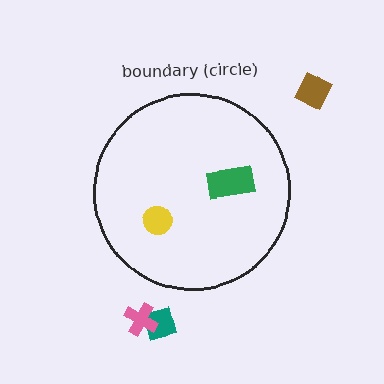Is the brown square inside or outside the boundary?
Outside.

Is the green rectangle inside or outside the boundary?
Inside.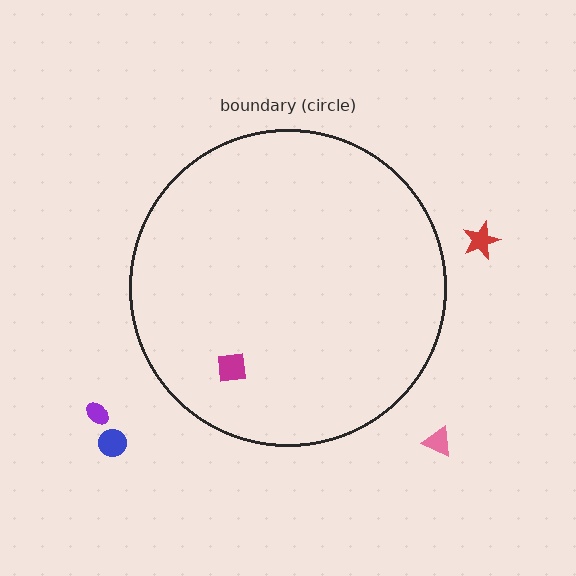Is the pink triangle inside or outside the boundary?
Outside.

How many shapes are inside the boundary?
1 inside, 4 outside.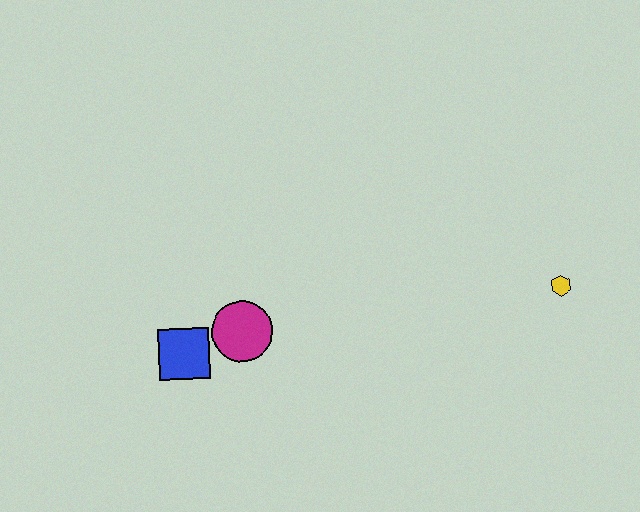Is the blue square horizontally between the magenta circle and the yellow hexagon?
No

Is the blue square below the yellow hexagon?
Yes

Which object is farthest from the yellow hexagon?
The blue square is farthest from the yellow hexagon.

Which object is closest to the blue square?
The magenta circle is closest to the blue square.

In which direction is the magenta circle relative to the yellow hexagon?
The magenta circle is to the left of the yellow hexagon.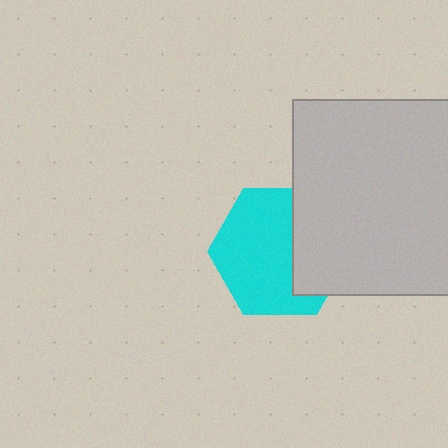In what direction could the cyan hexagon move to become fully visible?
The cyan hexagon could move left. That would shift it out from behind the light gray square entirely.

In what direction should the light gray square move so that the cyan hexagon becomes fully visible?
The light gray square should move right. That is the shortest direction to clear the overlap and leave the cyan hexagon fully visible.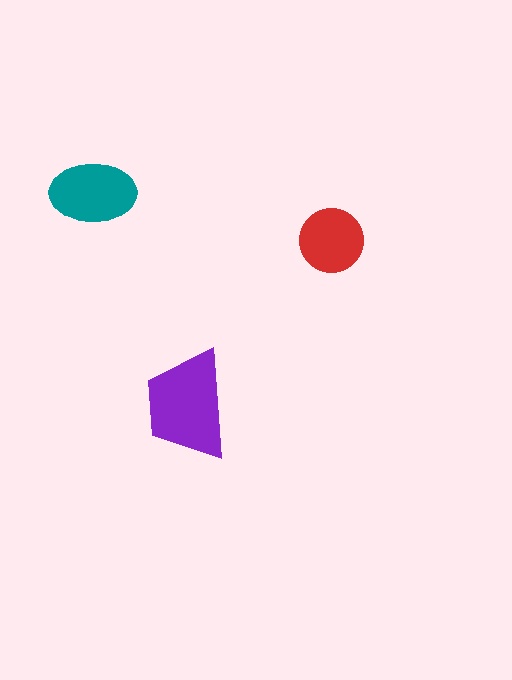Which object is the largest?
The purple trapezoid.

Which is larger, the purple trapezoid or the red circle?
The purple trapezoid.